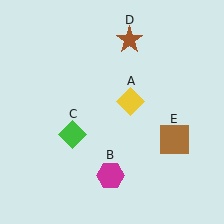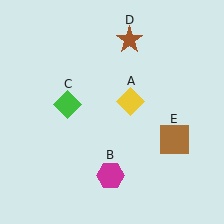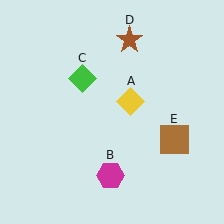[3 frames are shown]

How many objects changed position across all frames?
1 object changed position: green diamond (object C).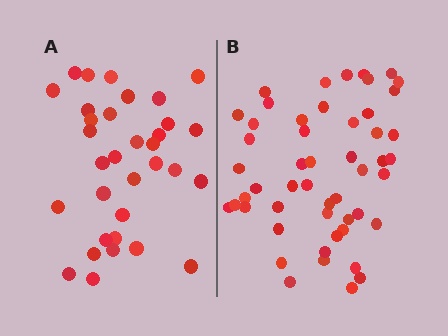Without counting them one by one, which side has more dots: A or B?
Region B (the right region) has more dots.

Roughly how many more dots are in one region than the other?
Region B has approximately 20 more dots than region A.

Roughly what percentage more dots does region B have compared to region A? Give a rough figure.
About 55% more.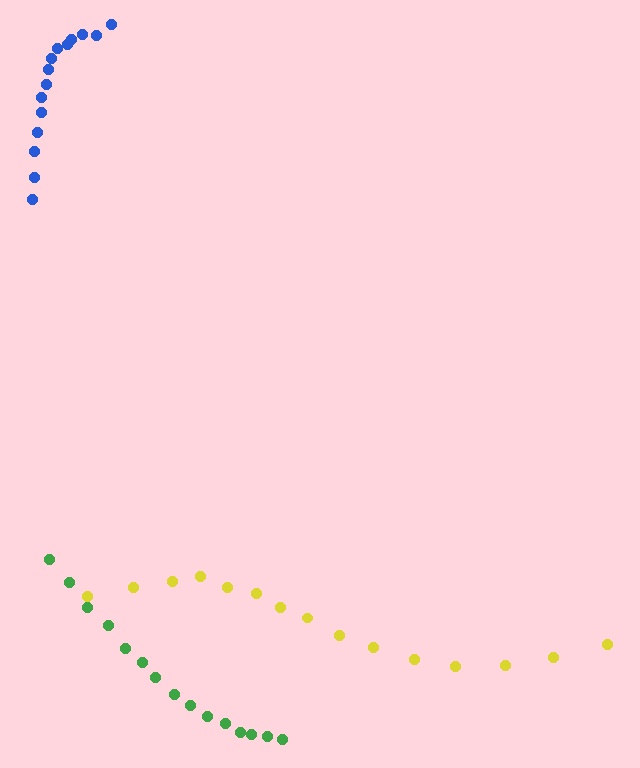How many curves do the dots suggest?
There are 3 distinct paths.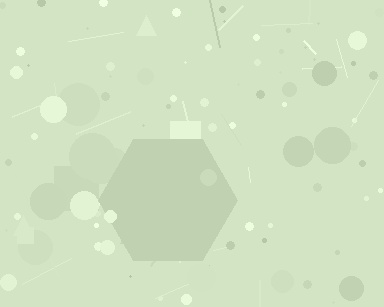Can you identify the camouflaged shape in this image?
The camouflaged shape is a hexagon.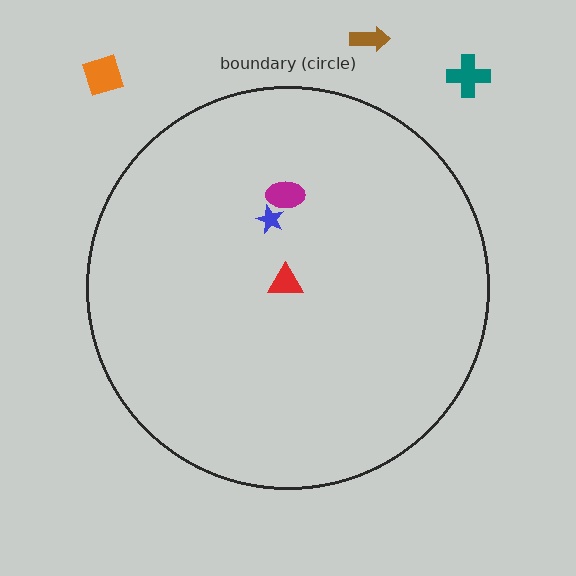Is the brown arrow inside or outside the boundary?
Outside.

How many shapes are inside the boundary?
3 inside, 3 outside.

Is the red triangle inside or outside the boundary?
Inside.